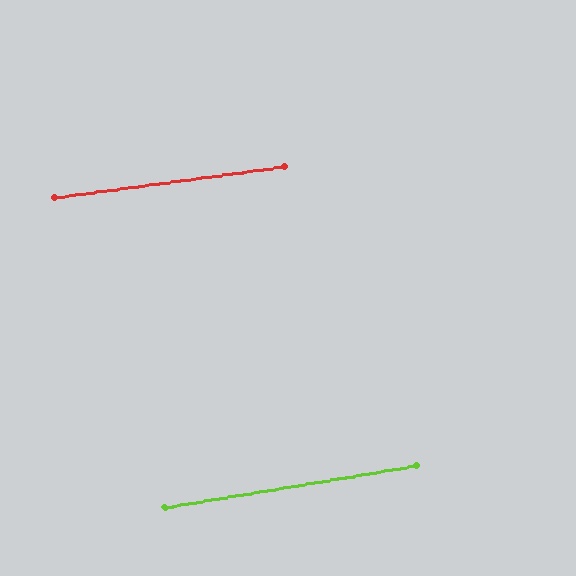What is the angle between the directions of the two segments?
Approximately 2 degrees.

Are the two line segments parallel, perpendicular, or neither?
Parallel — their directions differ by only 1.9°.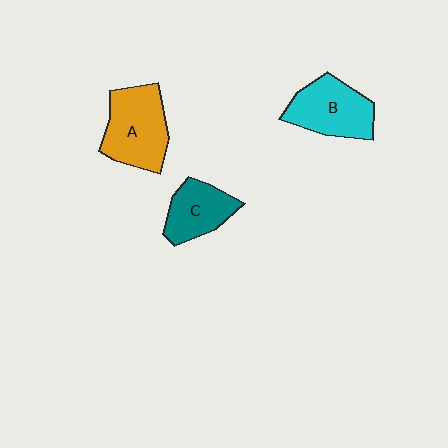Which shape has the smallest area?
Shape C (teal).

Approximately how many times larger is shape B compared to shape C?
Approximately 1.3 times.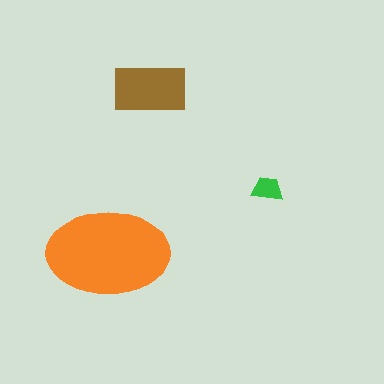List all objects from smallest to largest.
The green trapezoid, the brown rectangle, the orange ellipse.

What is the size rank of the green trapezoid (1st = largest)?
3rd.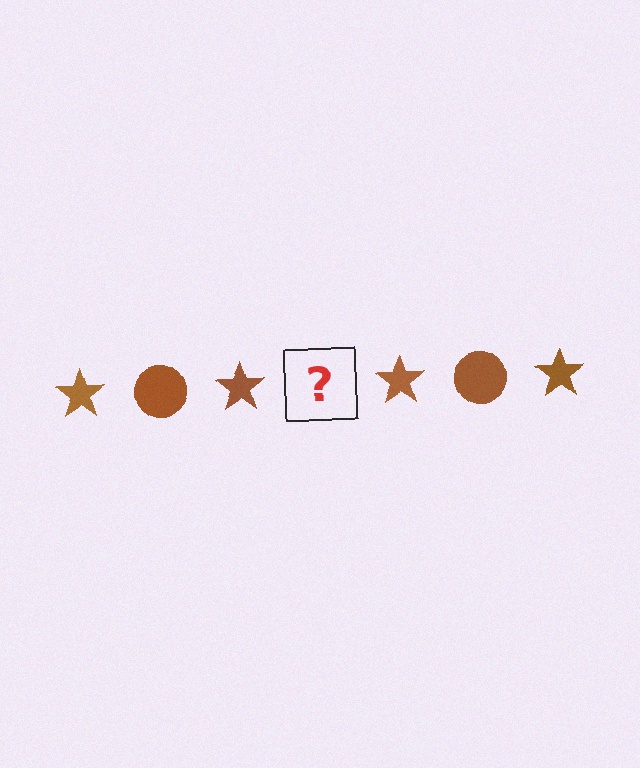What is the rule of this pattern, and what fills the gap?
The rule is that the pattern cycles through star, circle shapes in brown. The gap should be filled with a brown circle.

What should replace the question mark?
The question mark should be replaced with a brown circle.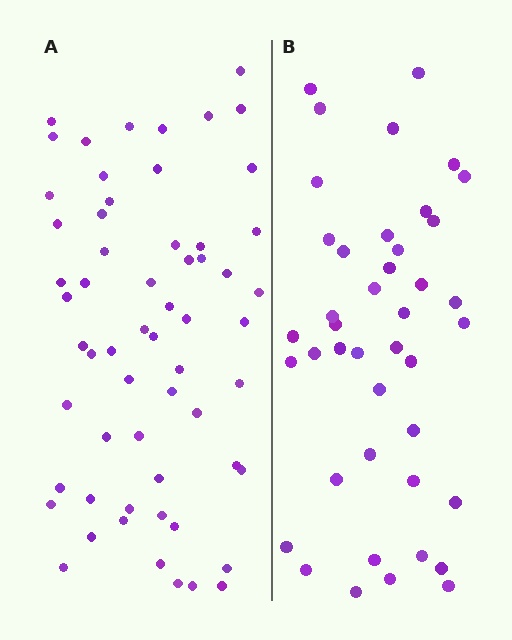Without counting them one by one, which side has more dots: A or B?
Region A (the left region) has more dots.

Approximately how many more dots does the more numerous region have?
Region A has approximately 20 more dots than region B.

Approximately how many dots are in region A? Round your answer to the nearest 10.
About 60 dots.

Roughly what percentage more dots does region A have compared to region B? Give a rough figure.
About 45% more.